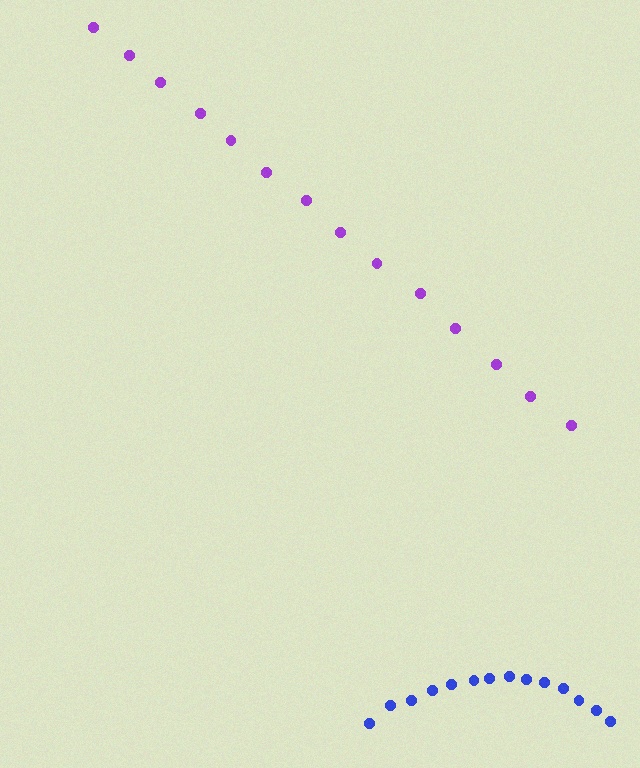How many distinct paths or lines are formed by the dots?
There are 2 distinct paths.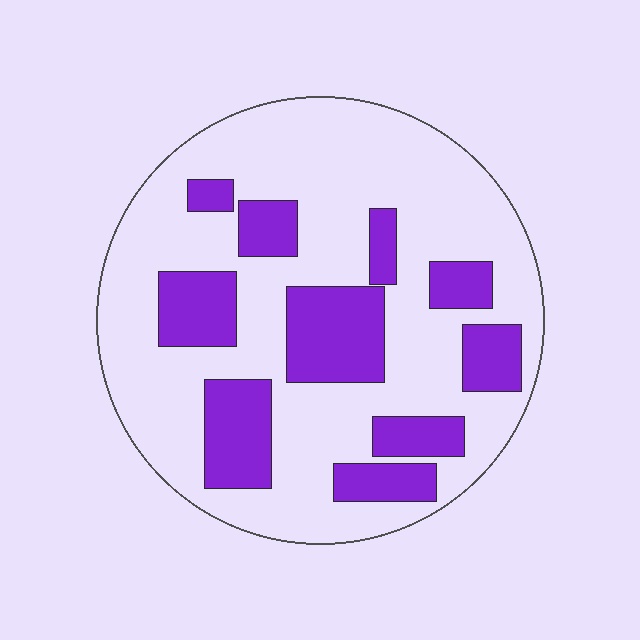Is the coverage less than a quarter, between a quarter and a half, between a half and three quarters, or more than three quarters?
Between a quarter and a half.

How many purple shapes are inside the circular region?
10.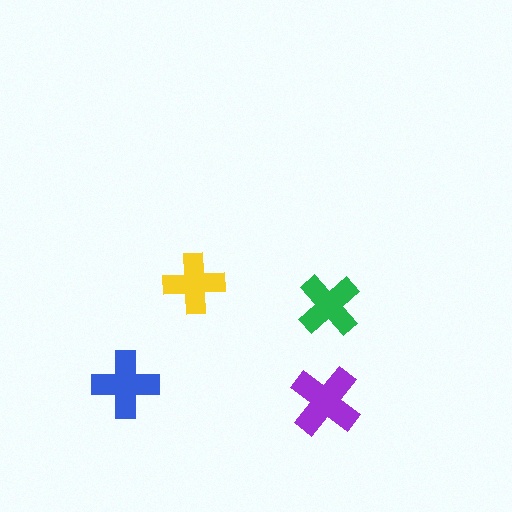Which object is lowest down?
The purple cross is bottommost.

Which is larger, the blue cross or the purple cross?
The purple one.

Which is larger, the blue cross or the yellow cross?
The blue one.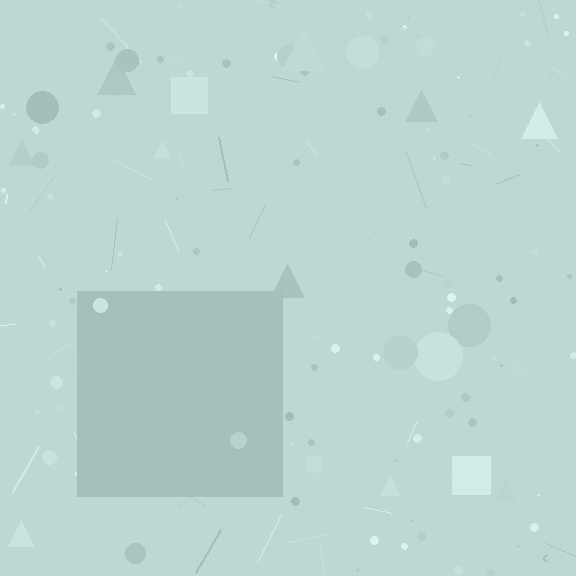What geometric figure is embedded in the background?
A square is embedded in the background.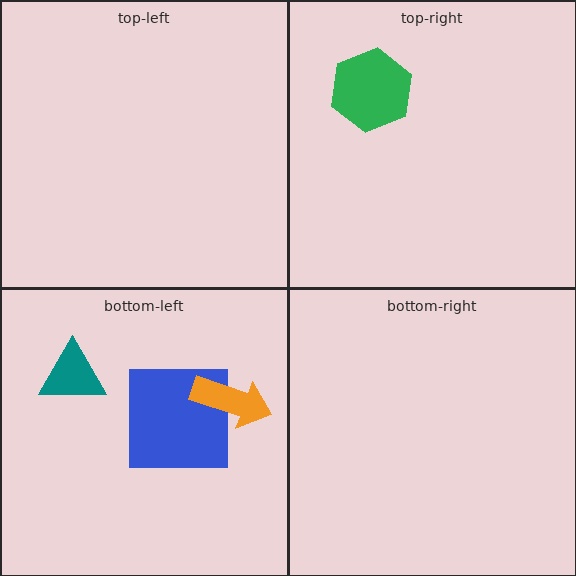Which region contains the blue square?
The bottom-left region.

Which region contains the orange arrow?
The bottom-left region.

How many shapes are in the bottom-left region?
3.